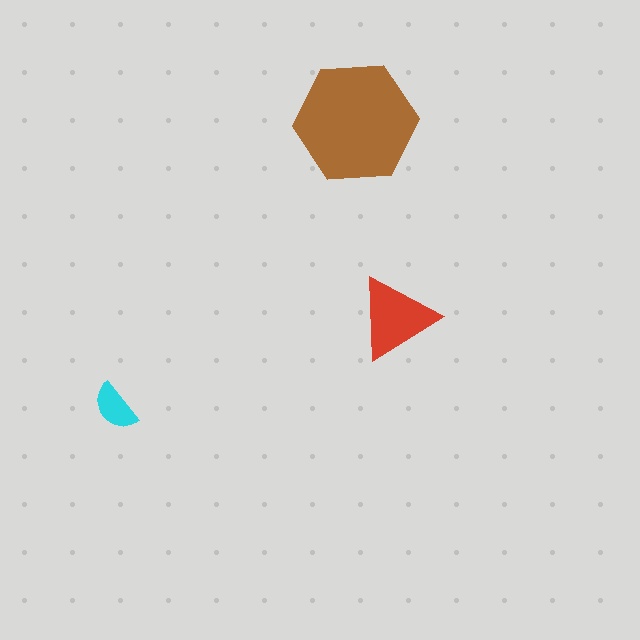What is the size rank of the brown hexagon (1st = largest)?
1st.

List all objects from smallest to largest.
The cyan semicircle, the red triangle, the brown hexagon.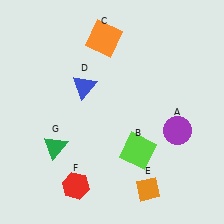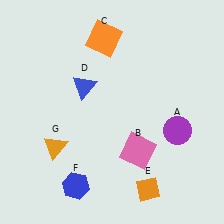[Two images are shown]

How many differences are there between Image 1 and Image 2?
There are 3 differences between the two images.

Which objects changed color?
B changed from lime to pink. F changed from red to blue. G changed from green to orange.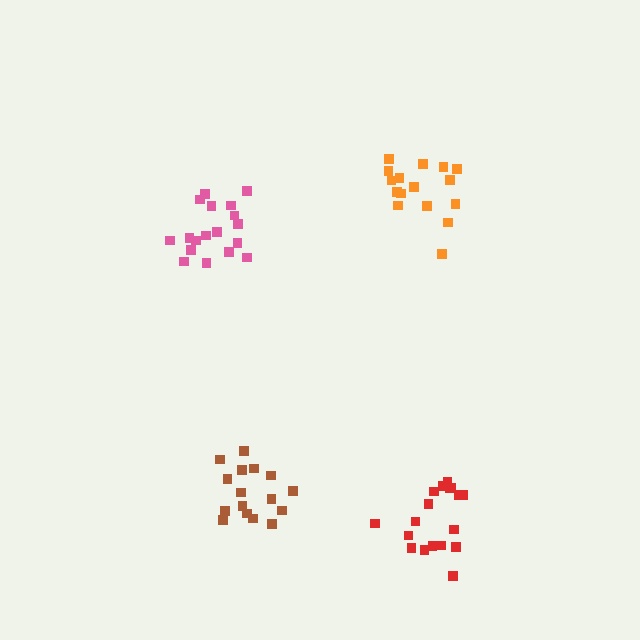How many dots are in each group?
Group 1: 18 dots, Group 2: 16 dots, Group 3: 16 dots, Group 4: 18 dots (68 total).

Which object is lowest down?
The red cluster is bottommost.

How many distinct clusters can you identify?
There are 4 distinct clusters.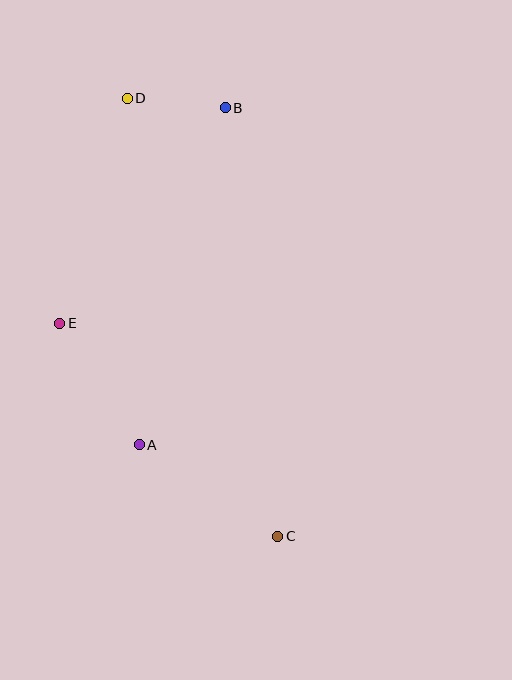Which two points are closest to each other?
Points B and D are closest to each other.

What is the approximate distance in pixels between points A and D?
The distance between A and D is approximately 347 pixels.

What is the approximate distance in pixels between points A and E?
The distance between A and E is approximately 145 pixels.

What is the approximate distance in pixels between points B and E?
The distance between B and E is approximately 272 pixels.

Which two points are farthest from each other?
Points C and D are farthest from each other.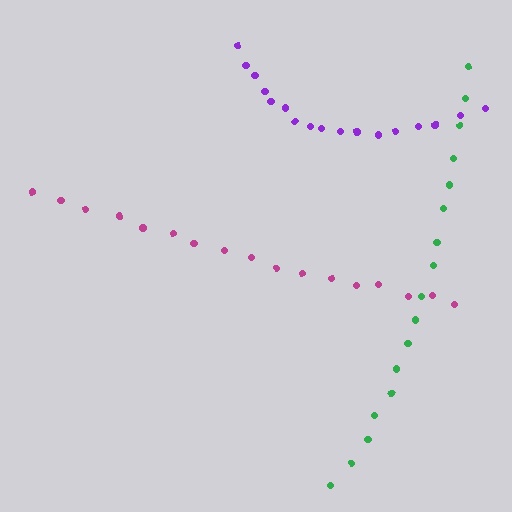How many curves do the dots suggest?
There are 3 distinct paths.